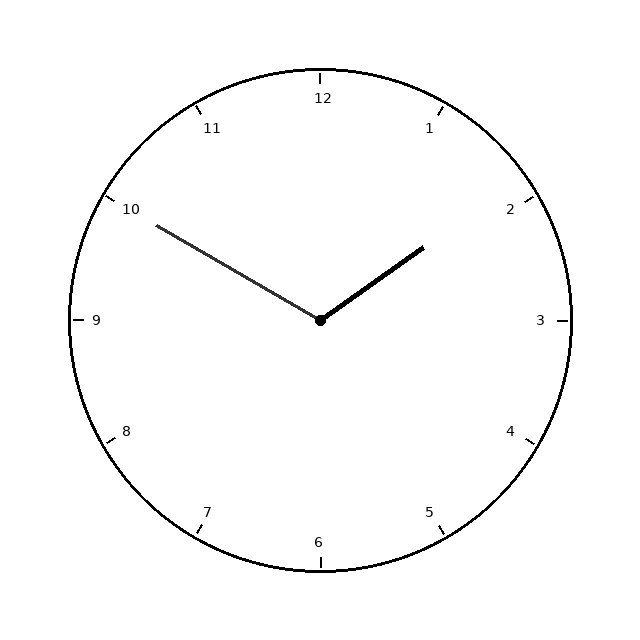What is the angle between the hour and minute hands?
Approximately 115 degrees.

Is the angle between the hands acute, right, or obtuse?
It is obtuse.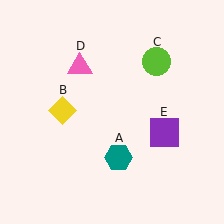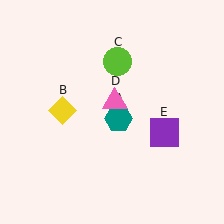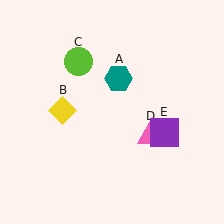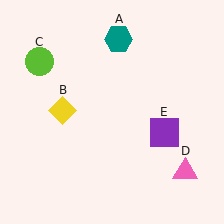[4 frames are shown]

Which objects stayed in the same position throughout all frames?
Yellow diamond (object B) and purple square (object E) remained stationary.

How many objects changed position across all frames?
3 objects changed position: teal hexagon (object A), lime circle (object C), pink triangle (object D).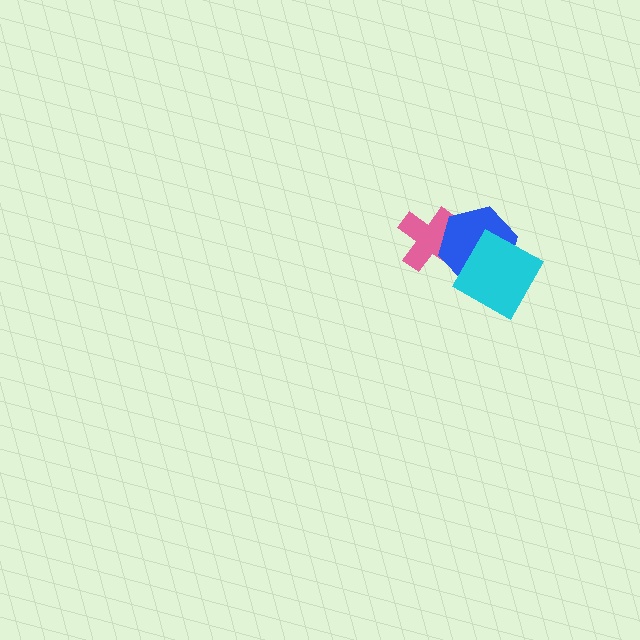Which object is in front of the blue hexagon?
The cyan square is in front of the blue hexagon.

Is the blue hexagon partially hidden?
Yes, it is partially covered by another shape.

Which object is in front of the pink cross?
The blue hexagon is in front of the pink cross.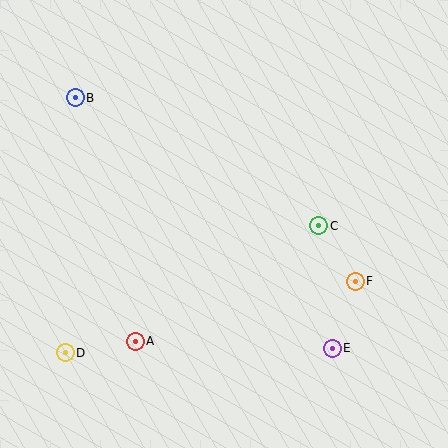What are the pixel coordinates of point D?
Point D is at (65, 353).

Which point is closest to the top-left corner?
Point B is closest to the top-left corner.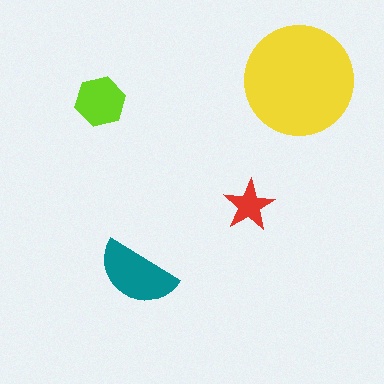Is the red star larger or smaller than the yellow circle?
Smaller.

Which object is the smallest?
The red star.